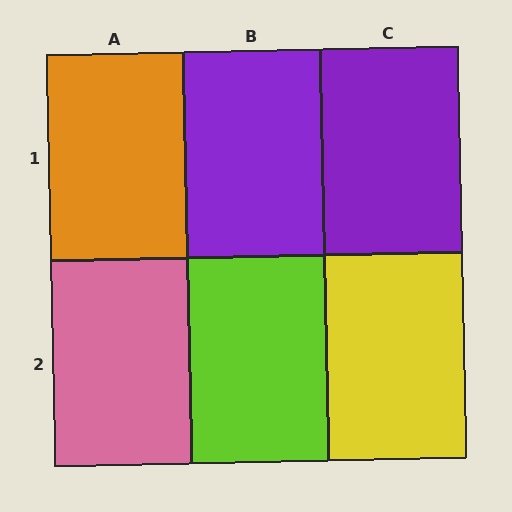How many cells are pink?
1 cell is pink.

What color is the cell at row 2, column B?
Lime.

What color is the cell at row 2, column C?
Yellow.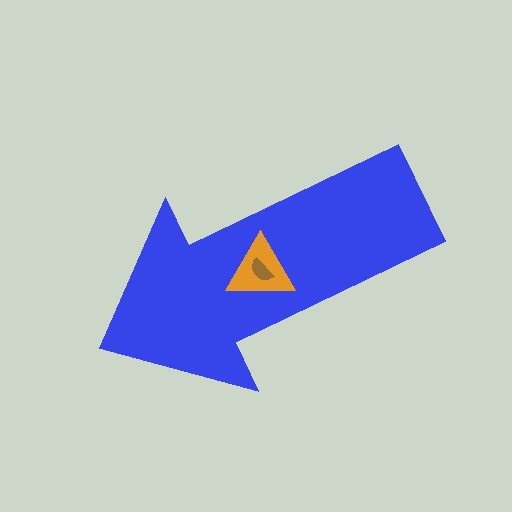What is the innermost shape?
The brown semicircle.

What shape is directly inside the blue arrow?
The orange triangle.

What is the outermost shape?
The blue arrow.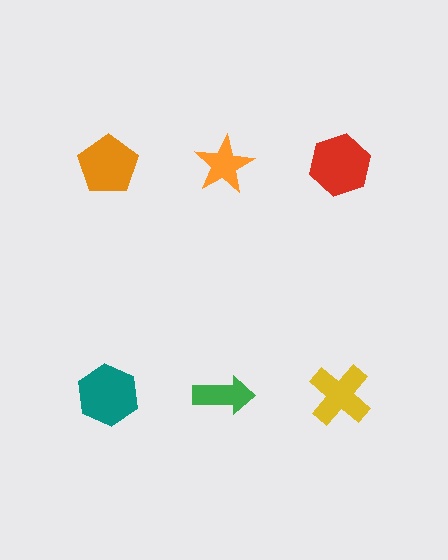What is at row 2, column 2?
A green arrow.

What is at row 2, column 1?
A teal hexagon.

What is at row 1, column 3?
A red hexagon.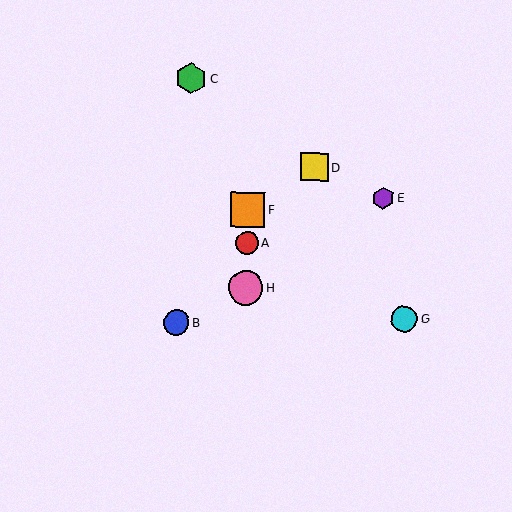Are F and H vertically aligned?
Yes, both are at x≈248.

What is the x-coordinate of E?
Object E is at x≈383.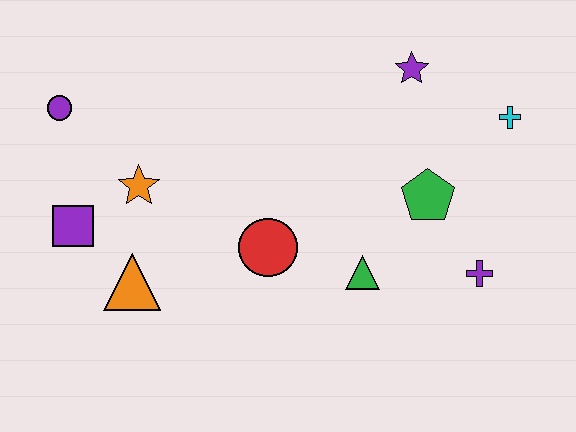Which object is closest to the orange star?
The purple square is closest to the orange star.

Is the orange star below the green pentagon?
No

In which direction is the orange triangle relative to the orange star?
The orange triangle is below the orange star.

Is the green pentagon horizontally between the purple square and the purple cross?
Yes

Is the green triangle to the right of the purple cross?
No